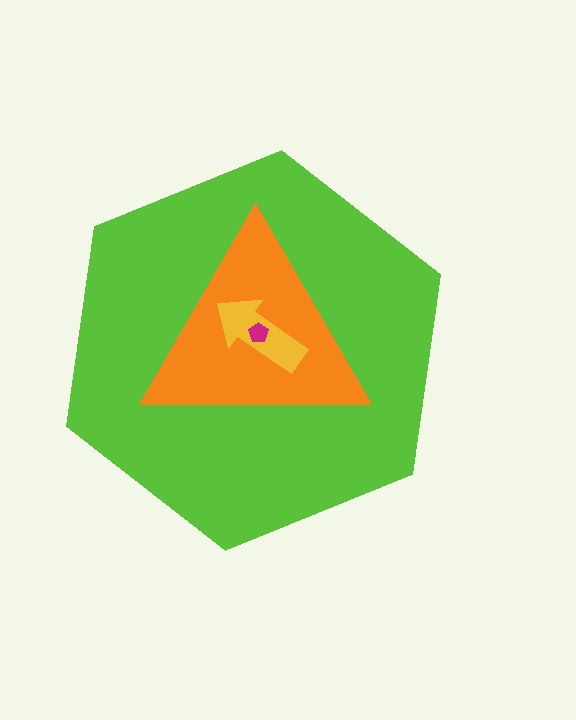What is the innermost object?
The magenta pentagon.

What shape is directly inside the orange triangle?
The yellow arrow.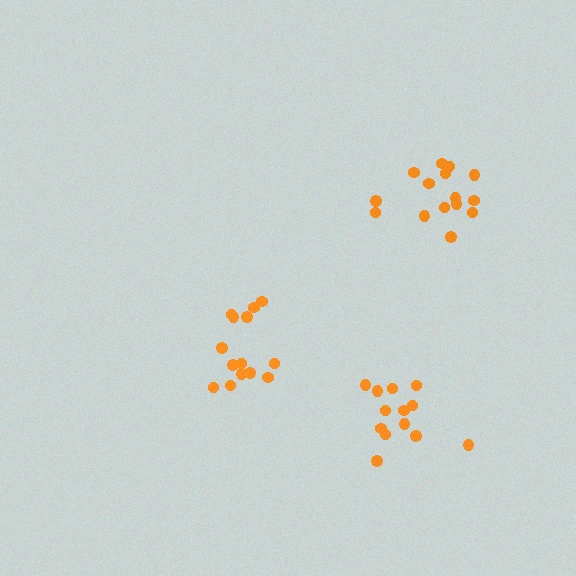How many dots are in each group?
Group 1: 15 dots, Group 2: 14 dots, Group 3: 13 dots (42 total).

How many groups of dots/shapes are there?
There are 3 groups.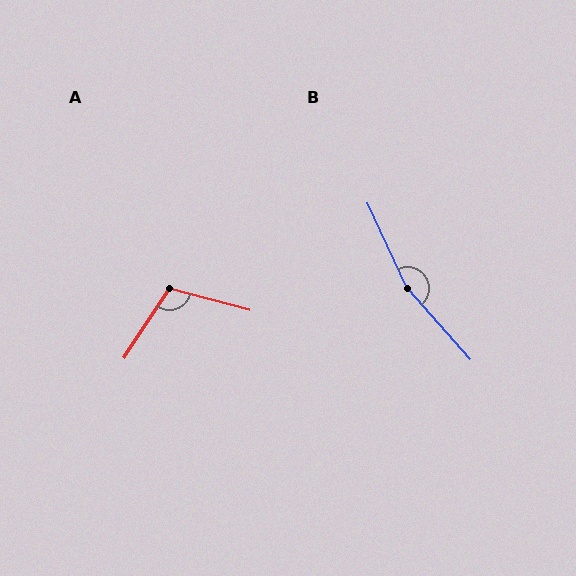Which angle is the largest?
B, at approximately 164 degrees.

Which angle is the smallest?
A, at approximately 108 degrees.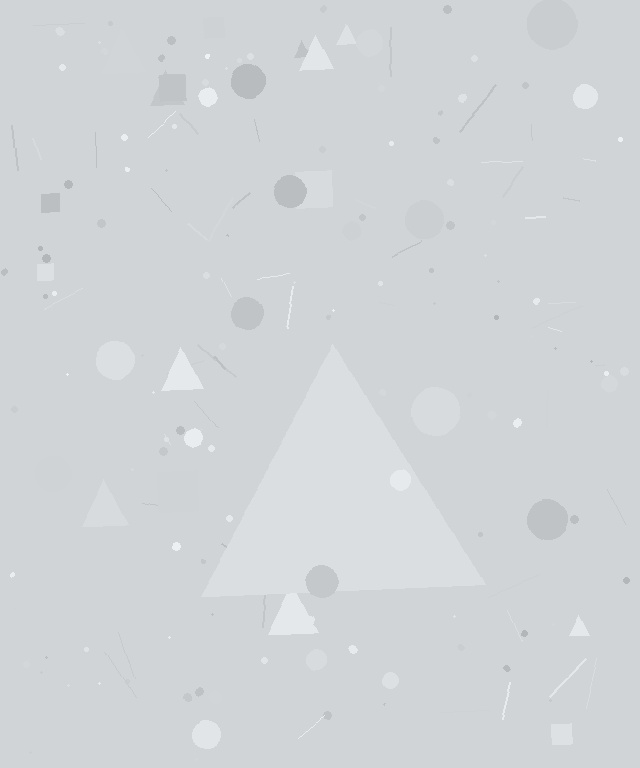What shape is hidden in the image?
A triangle is hidden in the image.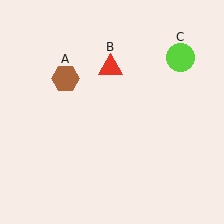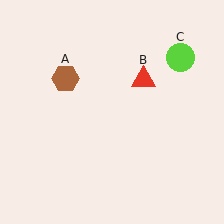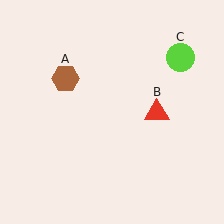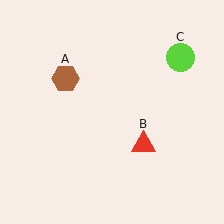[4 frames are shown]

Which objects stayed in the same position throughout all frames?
Brown hexagon (object A) and lime circle (object C) remained stationary.